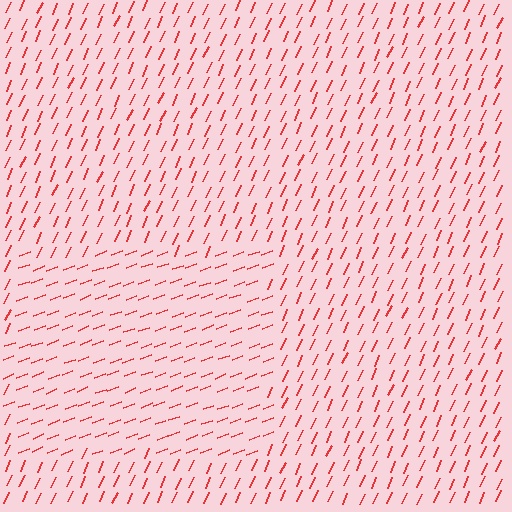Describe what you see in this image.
The image is filled with small red line segments. A rectangle region in the image has lines oriented differently from the surrounding lines, creating a visible texture boundary.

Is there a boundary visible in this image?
Yes, there is a texture boundary formed by a change in line orientation.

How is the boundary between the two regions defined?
The boundary is defined purely by a change in line orientation (approximately 45 degrees difference). All lines are the same color and thickness.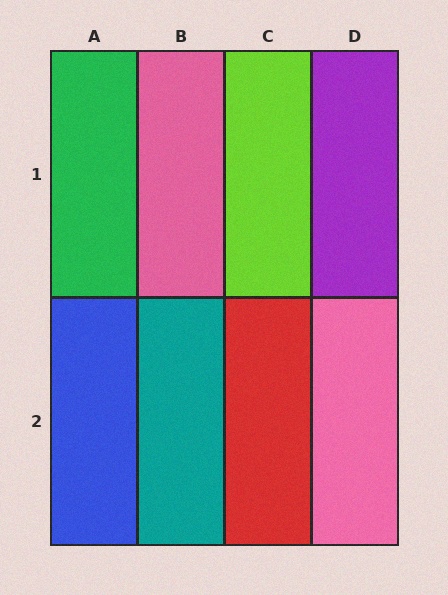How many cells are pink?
2 cells are pink.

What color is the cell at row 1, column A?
Green.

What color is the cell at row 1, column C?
Lime.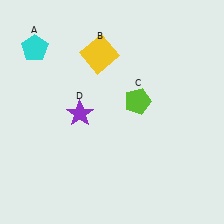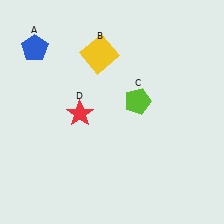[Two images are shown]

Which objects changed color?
A changed from cyan to blue. D changed from purple to red.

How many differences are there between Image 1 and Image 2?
There are 2 differences between the two images.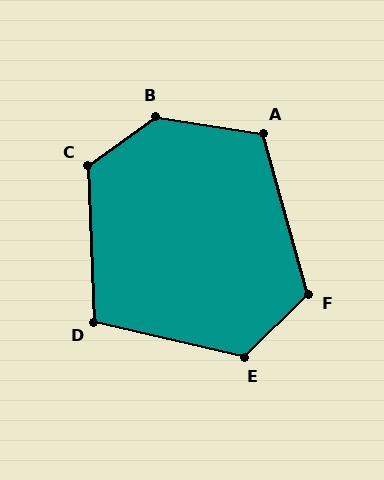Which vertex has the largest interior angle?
B, at approximately 136 degrees.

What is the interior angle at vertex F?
Approximately 119 degrees (obtuse).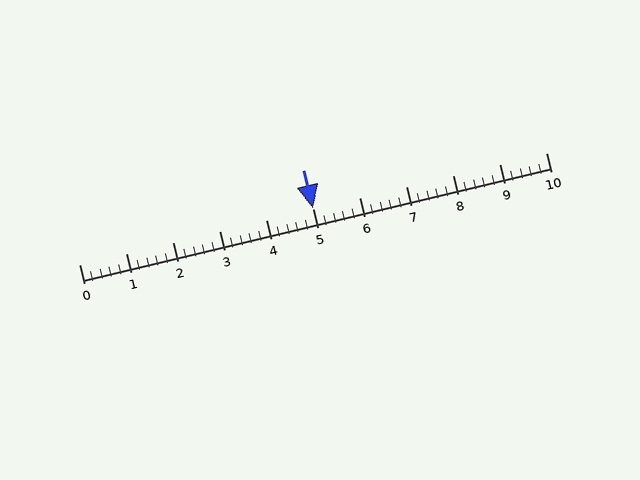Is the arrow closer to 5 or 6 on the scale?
The arrow is closer to 5.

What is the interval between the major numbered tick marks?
The major tick marks are spaced 1 units apart.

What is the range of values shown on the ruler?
The ruler shows values from 0 to 10.